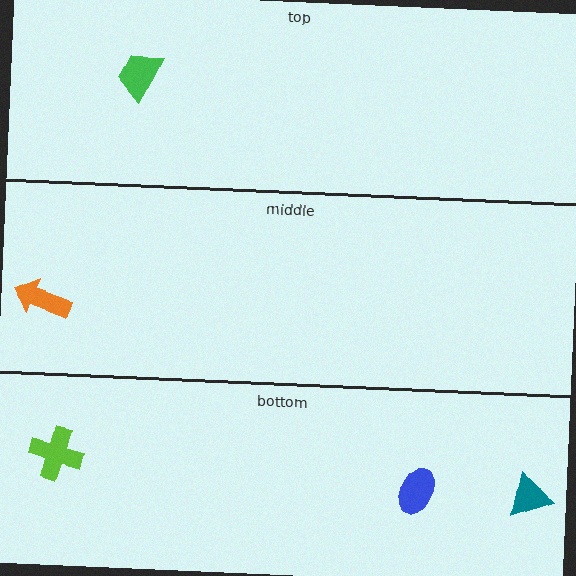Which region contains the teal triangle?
The bottom region.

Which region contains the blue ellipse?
The bottom region.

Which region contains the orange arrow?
The middle region.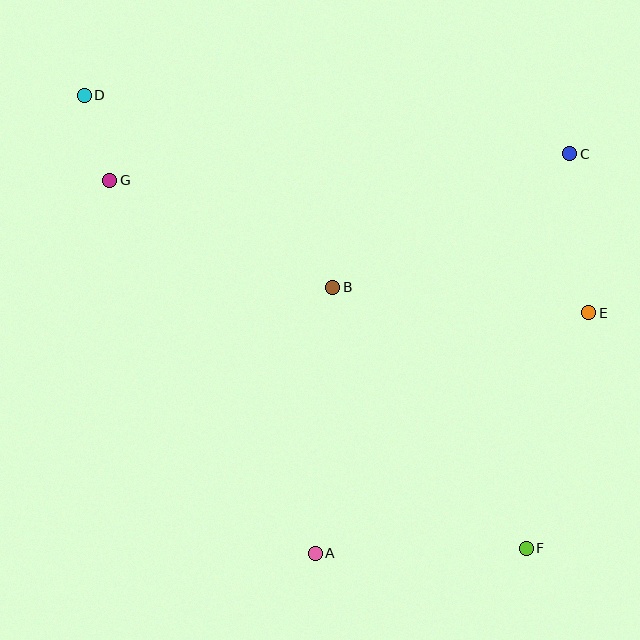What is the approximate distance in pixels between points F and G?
The distance between F and G is approximately 556 pixels.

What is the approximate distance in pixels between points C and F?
The distance between C and F is approximately 397 pixels.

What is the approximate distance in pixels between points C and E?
The distance between C and E is approximately 160 pixels.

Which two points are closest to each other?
Points D and G are closest to each other.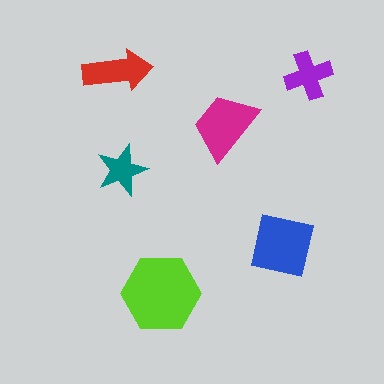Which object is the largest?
The lime hexagon.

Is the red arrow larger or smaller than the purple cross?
Larger.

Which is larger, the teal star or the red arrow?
The red arrow.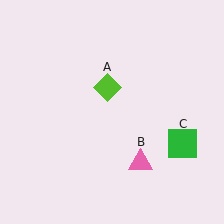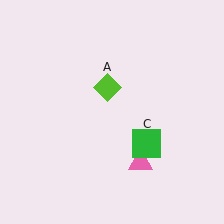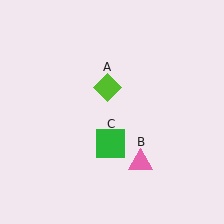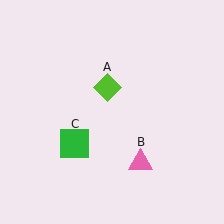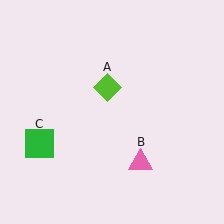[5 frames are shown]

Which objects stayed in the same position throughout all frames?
Lime diamond (object A) and pink triangle (object B) remained stationary.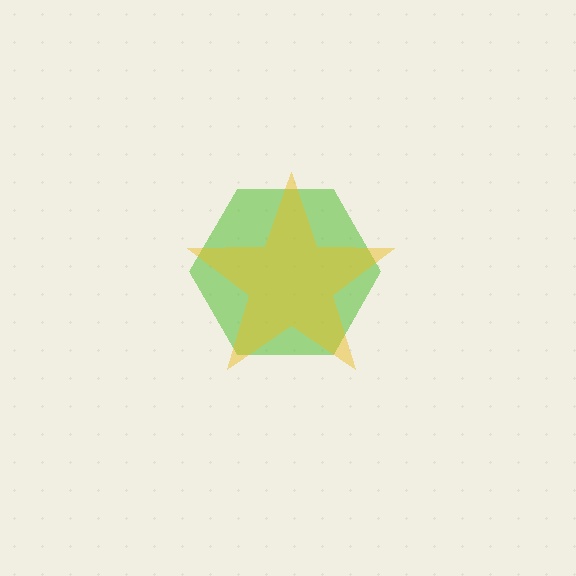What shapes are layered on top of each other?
The layered shapes are: a lime hexagon, a yellow star.